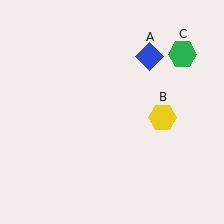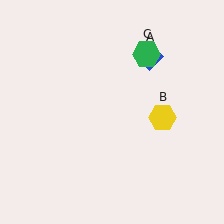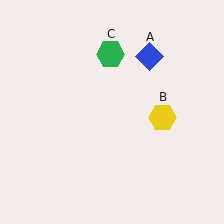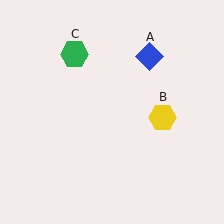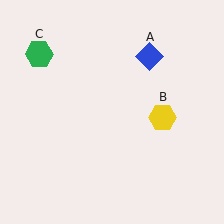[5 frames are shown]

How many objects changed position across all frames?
1 object changed position: green hexagon (object C).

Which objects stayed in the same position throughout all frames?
Blue diamond (object A) and yellow hexagon (object B) remained stationary.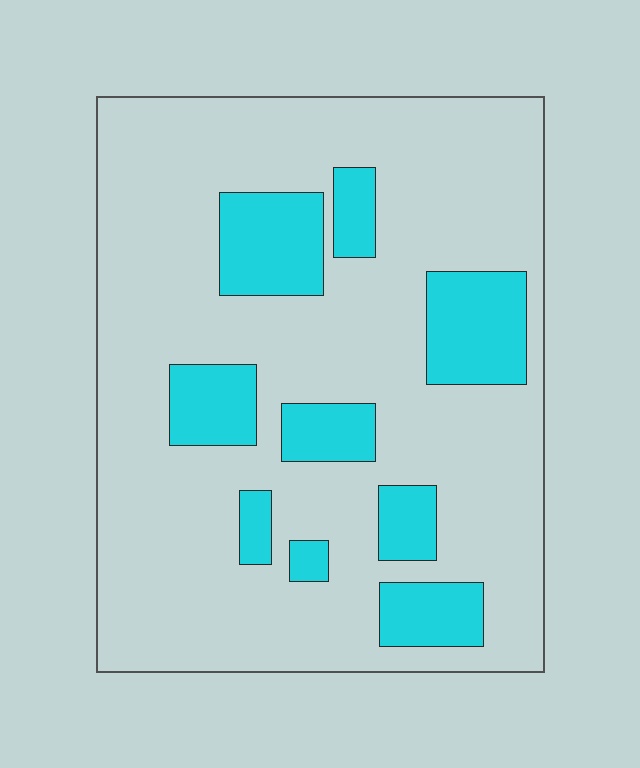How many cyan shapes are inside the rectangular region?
9.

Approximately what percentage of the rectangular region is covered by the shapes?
Approximately 20%.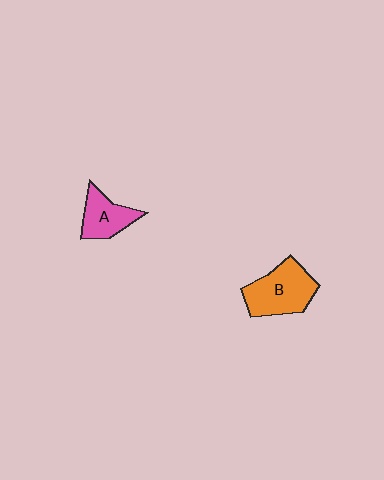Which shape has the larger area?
Shape B (orange).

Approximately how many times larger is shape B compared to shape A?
Approximately 1.5 times.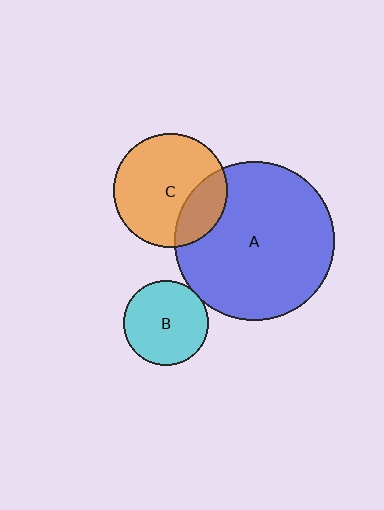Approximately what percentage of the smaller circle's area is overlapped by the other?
Approximately 5%.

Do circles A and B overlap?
Yes.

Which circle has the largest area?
Circle A (blue).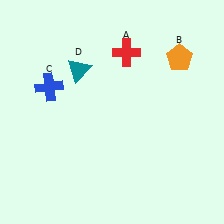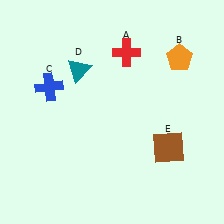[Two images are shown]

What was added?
A brown square (E) was added in Image 2.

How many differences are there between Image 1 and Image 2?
There is 1 difference between the two images.